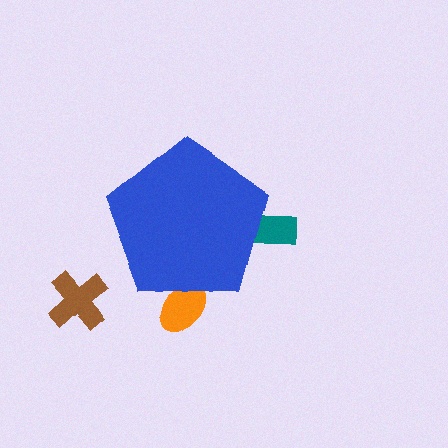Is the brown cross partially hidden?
No, the brown cross is fully visible.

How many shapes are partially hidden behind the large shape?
2 shapes are partially hidden.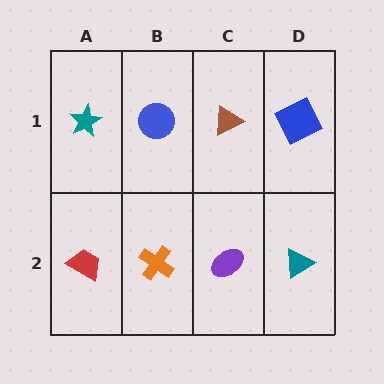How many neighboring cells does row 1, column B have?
3.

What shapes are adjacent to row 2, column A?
A teal star (row 1, column A), an orange cross (row 2, column B).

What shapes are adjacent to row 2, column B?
A blue circle (row 1, column B), a red trapezoid (row 2, column A), a purple ellipse (row 2, column C).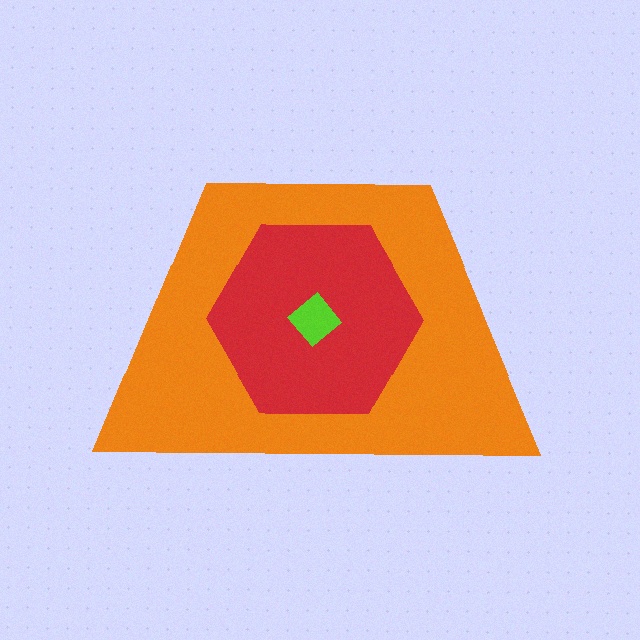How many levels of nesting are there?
3.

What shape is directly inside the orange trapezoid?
The red hexagon.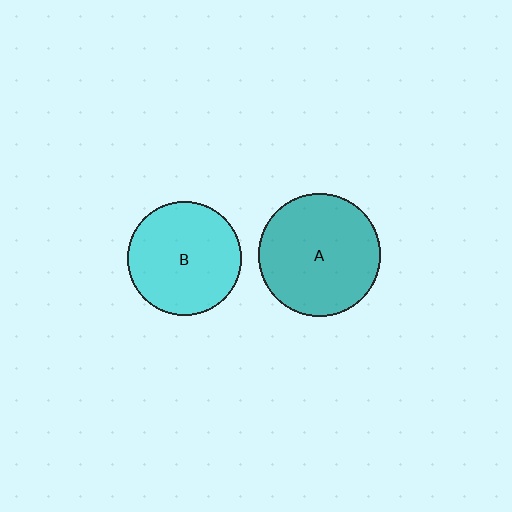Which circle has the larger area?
Circle A (teal).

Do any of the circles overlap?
No, none of the circles overlap.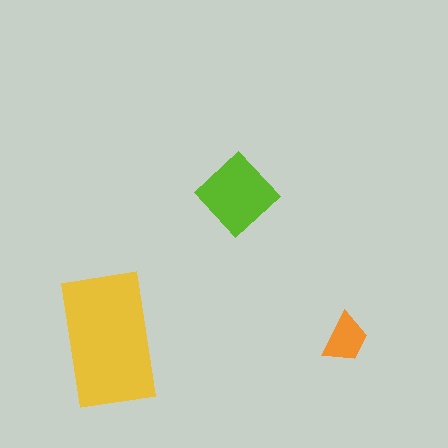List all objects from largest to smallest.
The yellow rectangle, the lime diamond, the orange trapezoid.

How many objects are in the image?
There are 3 objects in the image.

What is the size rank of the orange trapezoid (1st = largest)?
3rd.